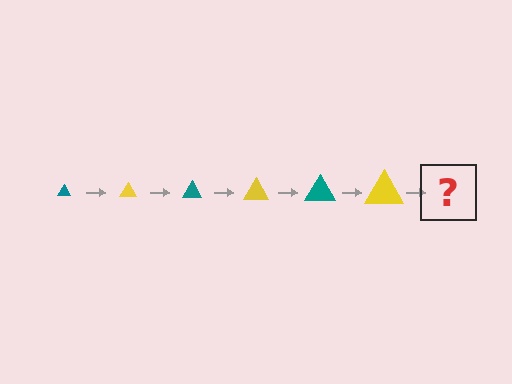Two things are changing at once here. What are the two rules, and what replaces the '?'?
The two rules are that the triangle grows larger each step and the color cycles through teal and yellow. The '?' should be a teal triangle, larger than the previous one.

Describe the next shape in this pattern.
It should be a teal triangle, larger than the previous one.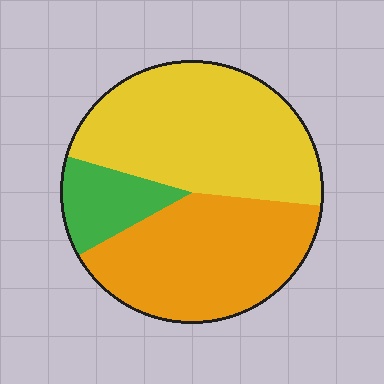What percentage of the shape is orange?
Orange takes up about two fifths (2/5) of the shape.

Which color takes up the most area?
Yellow, at roughly 45%.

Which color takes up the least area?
Green, at roughly 15%.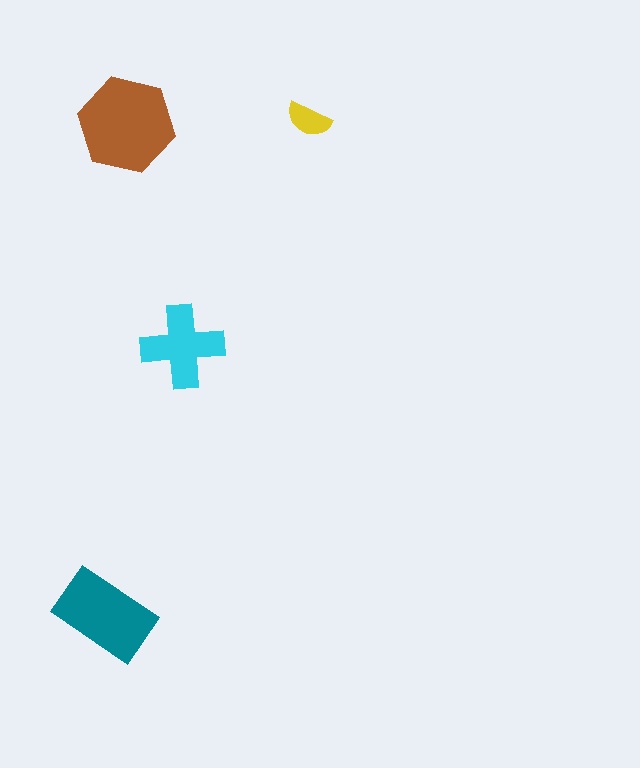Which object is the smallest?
The yellow semicircle.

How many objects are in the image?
There are 4 objects in the image.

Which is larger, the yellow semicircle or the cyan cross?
The cyan cross.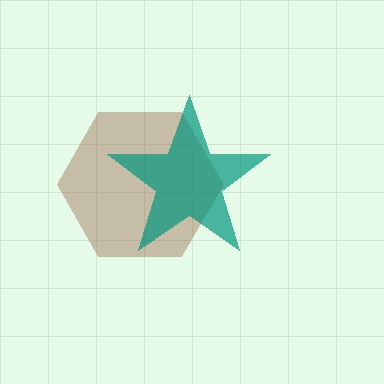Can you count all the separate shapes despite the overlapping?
Yes, there are 2 separate shapes.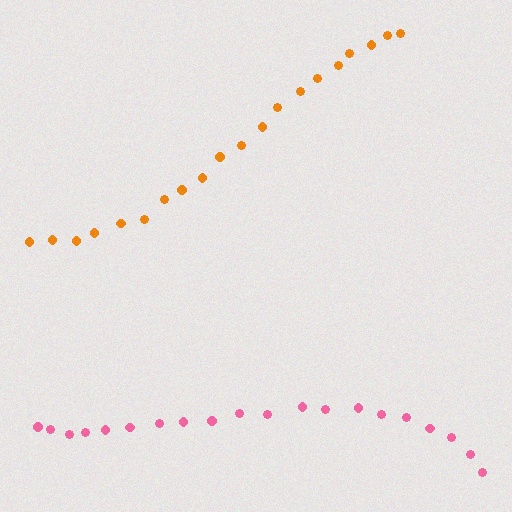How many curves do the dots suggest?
There are 2 distinct paths.